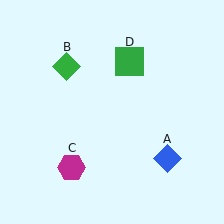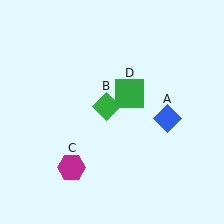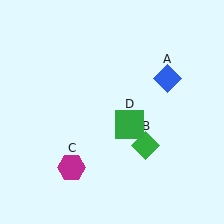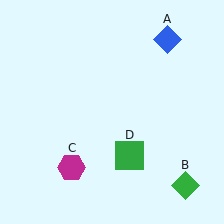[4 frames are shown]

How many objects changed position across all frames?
3 objects changed position: blue diamond (object A), green diamond (object B), green square (object D).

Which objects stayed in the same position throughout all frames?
Magenta hexagon (object C) remained stationary.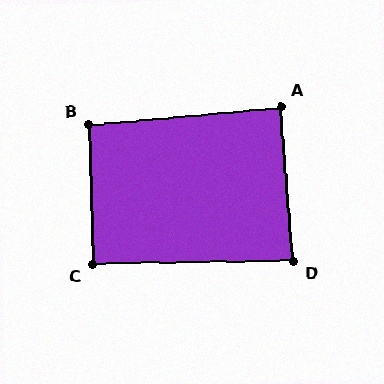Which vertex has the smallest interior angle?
D, at approximately 86 degrees.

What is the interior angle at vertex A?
Approximately 89 degrees (approximately right).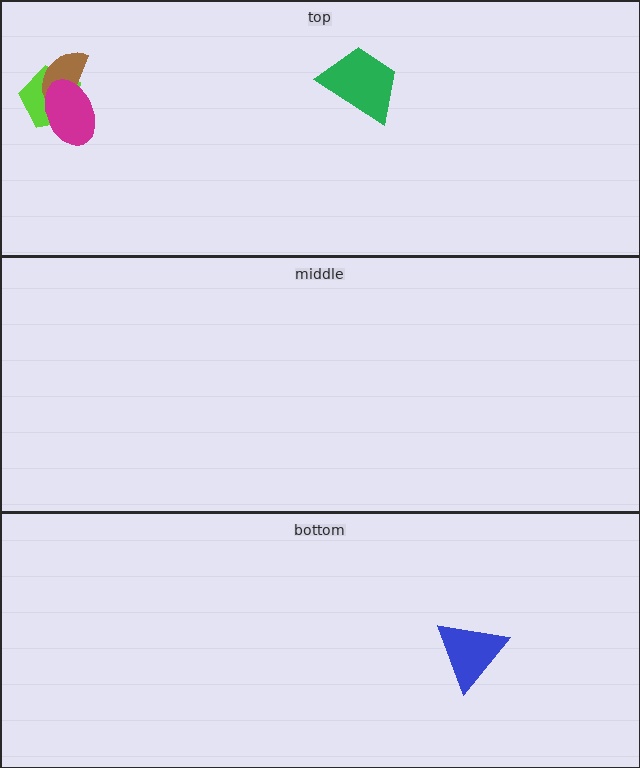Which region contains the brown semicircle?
The top region.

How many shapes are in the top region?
4.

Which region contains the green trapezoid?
The top region.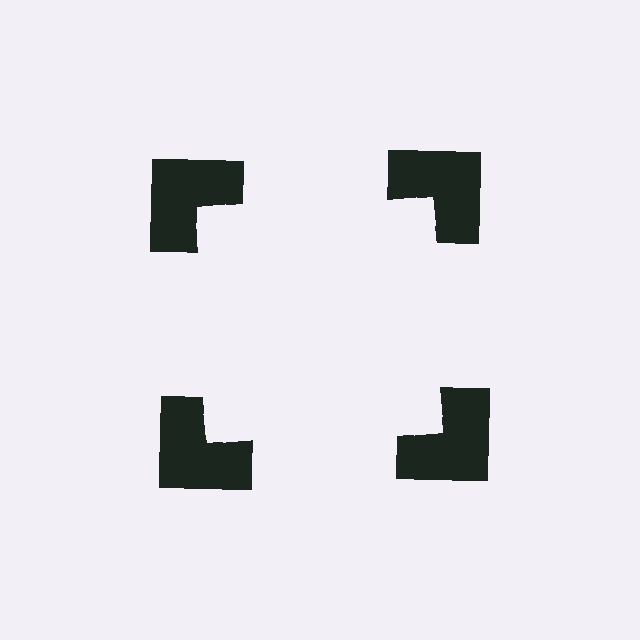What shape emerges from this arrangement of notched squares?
An illusory square — its edges are inferred from the aligned wedge cuts in the notched squares, not physically drawn.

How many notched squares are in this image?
There are 4 — one at each vertex of the illusory square.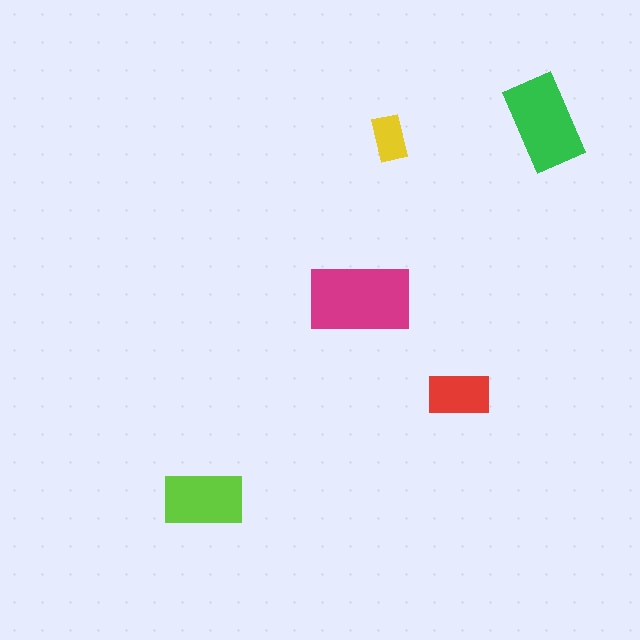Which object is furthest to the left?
The lime rectangle is leftmost.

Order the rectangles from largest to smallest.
the magenta one, the green one, the lime one, the red one, the yellow one.